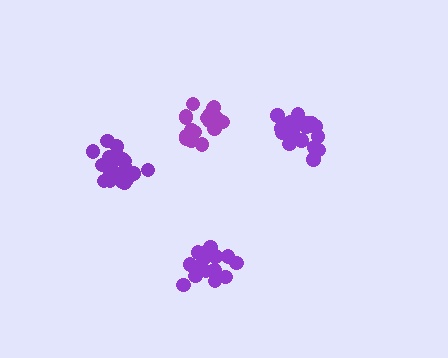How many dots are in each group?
Group 1: 19 dots, Group 2: 21 dots, Group 3: 15 dots, Group 4: 20 dots (75 total).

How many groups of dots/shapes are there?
There are 4 groups.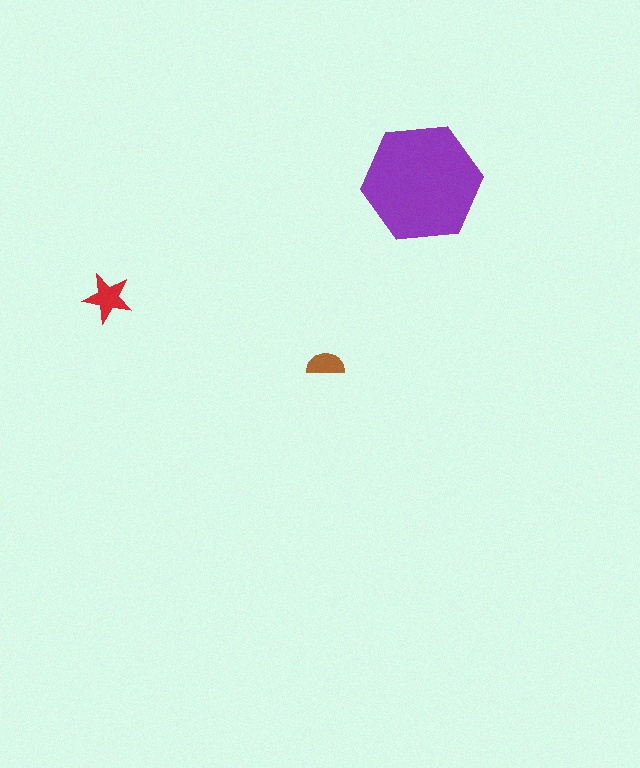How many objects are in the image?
There are 3 objects in the image.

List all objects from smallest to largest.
The brown semicircle, the red star, the purple hexagon.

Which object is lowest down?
The brown semicircle is bottommost.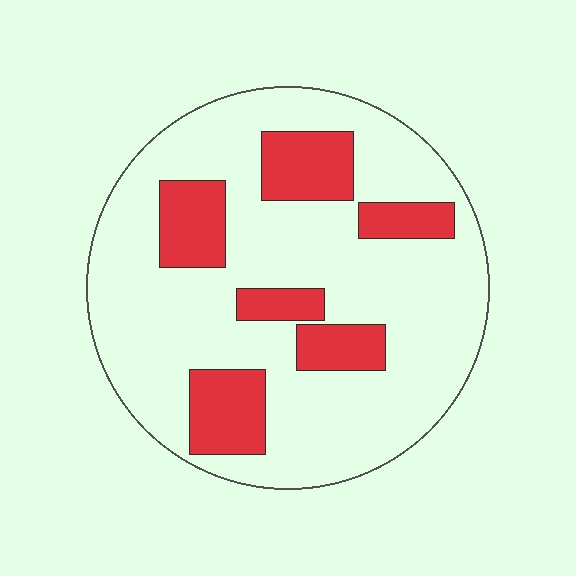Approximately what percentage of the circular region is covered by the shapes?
Approximately 25%.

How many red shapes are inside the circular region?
6.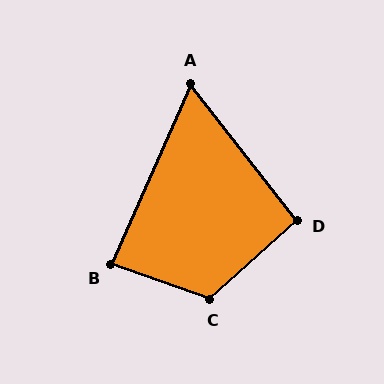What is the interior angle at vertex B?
Approximately 86 degrees (approximately right).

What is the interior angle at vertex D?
Approximately 94 degrees (approximately right).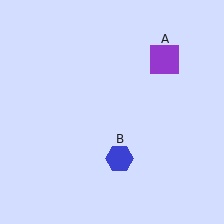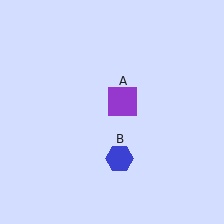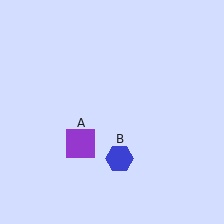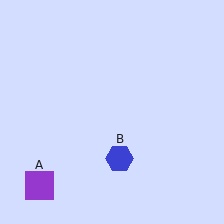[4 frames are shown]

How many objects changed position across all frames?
1 object changed position: purple square (object A).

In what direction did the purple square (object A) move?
The purple square (object A) moved down and to the left.